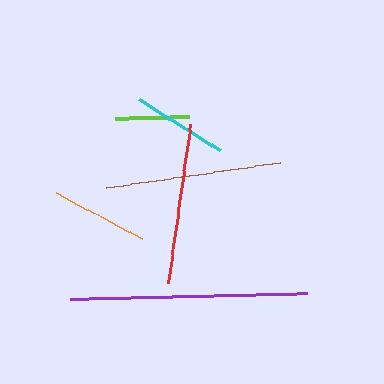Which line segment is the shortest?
The lime line is the shortest at approximately 74 pixels.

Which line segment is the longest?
The purple line is the longest at approximately 237 pixels.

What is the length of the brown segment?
The brown segment is approximately 177 pixels long.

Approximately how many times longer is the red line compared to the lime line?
The red line is approximately 2.2 times the length of the lime line.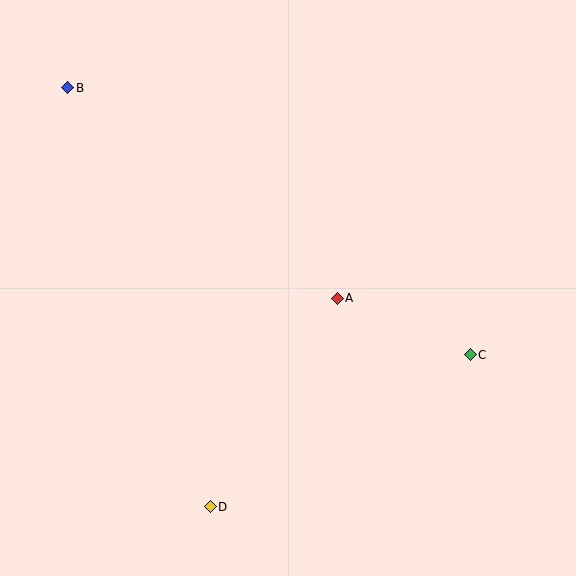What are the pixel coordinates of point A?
Point A is at (337, 298).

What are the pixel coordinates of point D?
Point D is at (210, 507).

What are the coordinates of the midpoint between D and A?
The midpoint between D and A is at (274, 402).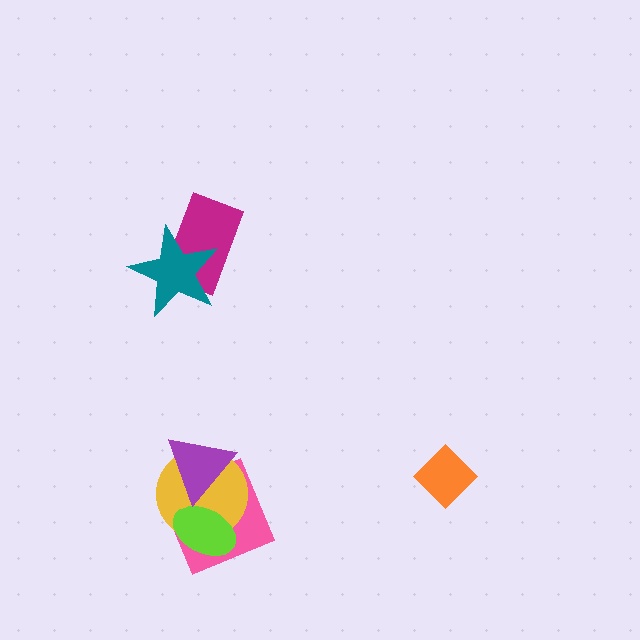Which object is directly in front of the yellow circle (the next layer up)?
The lime ellipse is directly in front of the yellow circle.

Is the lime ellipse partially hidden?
Yes, it is partially covered by another shape.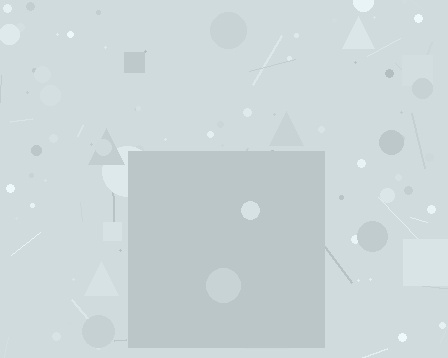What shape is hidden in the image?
A square is hidden in the image.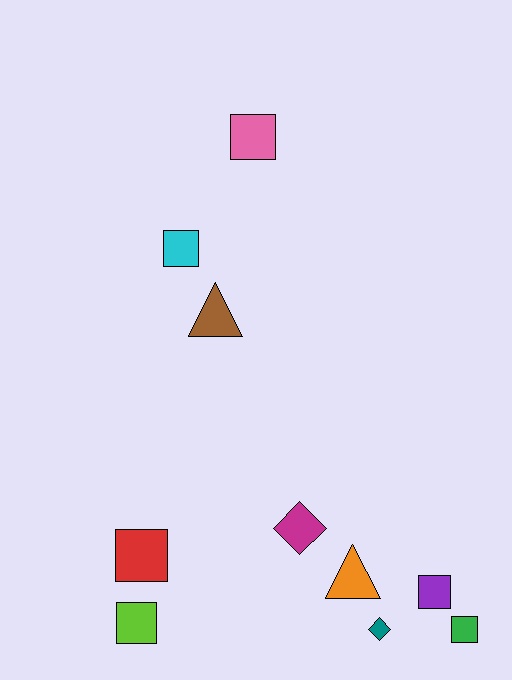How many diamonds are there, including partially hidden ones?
There are 2 diamonds.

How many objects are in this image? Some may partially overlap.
There are 10 objects.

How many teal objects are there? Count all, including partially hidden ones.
There is 1 teal object.